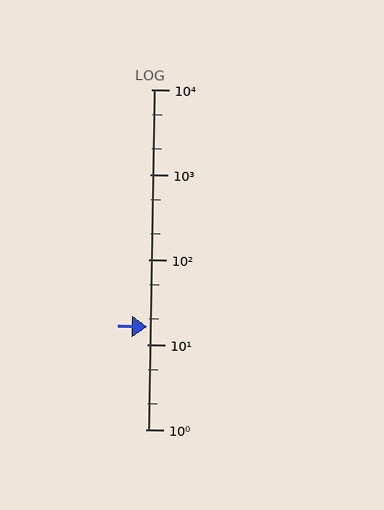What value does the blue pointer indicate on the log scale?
The pointer indicates approximately 16.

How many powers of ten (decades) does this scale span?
The scale spans 4 decades, from 1 to 10000.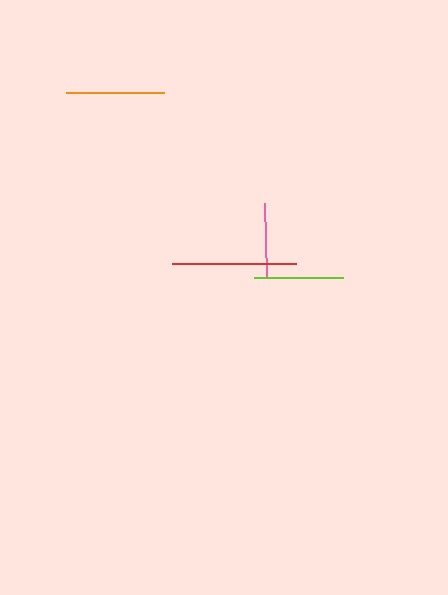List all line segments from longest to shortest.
From longest to shortest: red, orange, lime, pink.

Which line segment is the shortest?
The pink line is the shortest at approximately 74 pixels.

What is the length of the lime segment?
The lime segment is approximately 89 pixels long.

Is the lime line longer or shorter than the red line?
The red line is longer than the lime line.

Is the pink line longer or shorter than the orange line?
The orange line is longer than the pink line.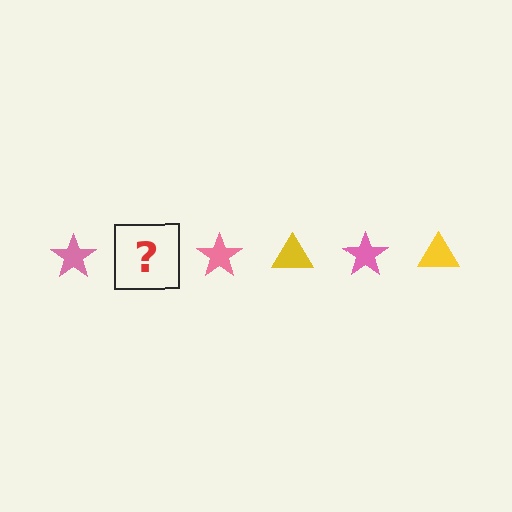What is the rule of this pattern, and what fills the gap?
The rule is that the pattern alternates between pink star and yellow triangle. The gap should be filled with a yellow triangle.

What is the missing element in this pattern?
The missing element is a yellow triangle.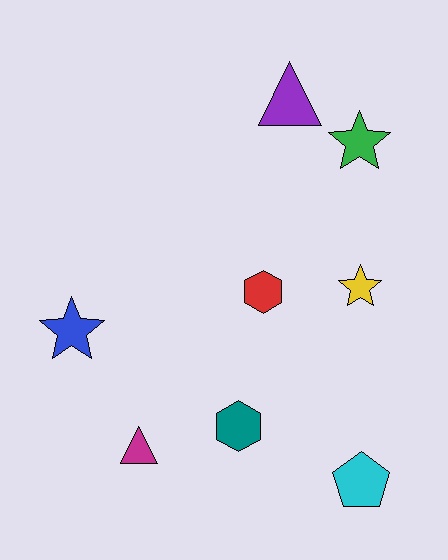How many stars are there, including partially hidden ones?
There are 3 stars.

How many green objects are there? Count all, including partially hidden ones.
There is 1 green object.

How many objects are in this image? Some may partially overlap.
There are 8 objects.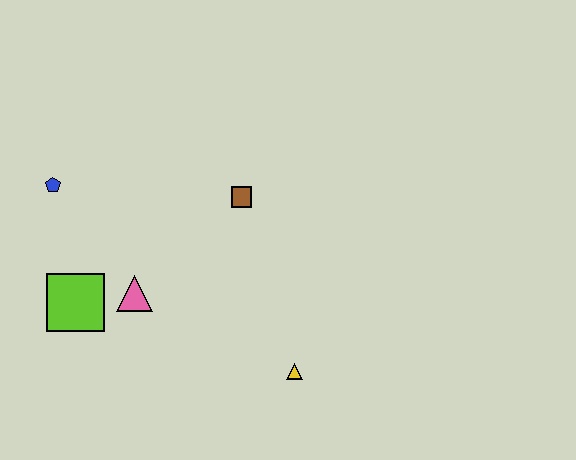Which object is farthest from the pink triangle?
The yellow triangle is farthest from the pink triangle.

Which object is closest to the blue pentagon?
The lime square is closest to the blue pentagon.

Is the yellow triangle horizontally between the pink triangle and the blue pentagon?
No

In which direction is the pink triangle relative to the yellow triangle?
The pink triangle is to the left of the yellow triangle.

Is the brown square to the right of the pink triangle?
Yes